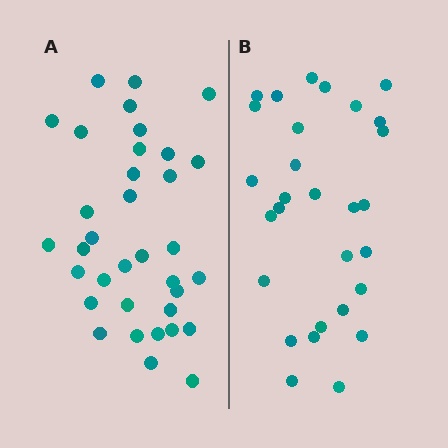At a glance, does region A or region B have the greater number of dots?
Region A (the left region) has more dots.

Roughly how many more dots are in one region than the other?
Region A has about 6 more dots than region B.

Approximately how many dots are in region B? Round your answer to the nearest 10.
About 30 dots. (The exact count is 29, which rounds to 30.)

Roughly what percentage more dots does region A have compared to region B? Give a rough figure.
About 20% more.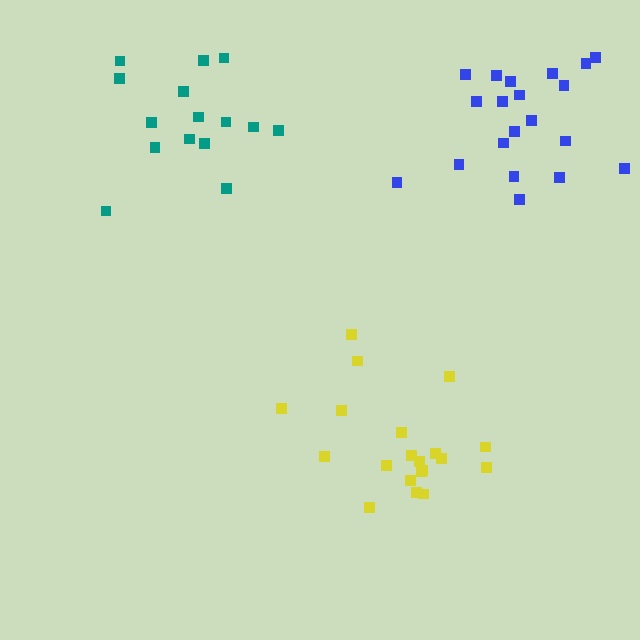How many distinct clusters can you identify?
There are 3 distinct clusters.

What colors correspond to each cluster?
The clusters are colored: yellow, teal, blue.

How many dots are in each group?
Group 1: 20 dots, Group 2: 15 dots, Group 3: 20 dots (55 total).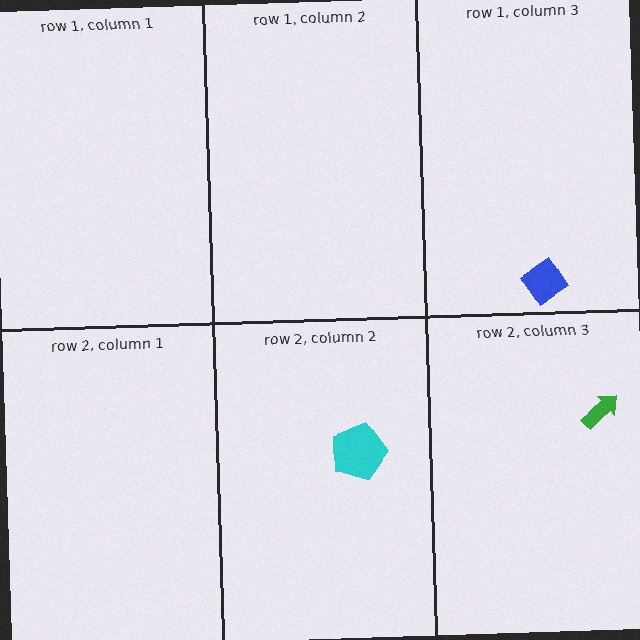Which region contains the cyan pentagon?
The row 2, column 2 region.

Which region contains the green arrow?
The row 2, column 3 region.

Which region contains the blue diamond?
The row 1, column 3 region.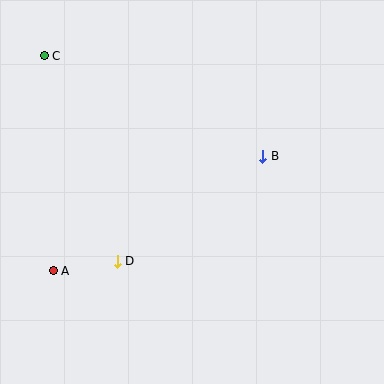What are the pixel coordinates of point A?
Point A is at (53, 271).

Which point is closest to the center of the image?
Point B at (263, 156) is closest to the center.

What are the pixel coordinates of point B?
Point B is at (263, 156).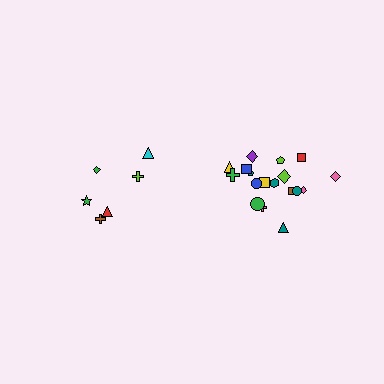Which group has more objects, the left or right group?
The right group.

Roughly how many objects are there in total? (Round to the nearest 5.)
Roughly 25 objects in total.